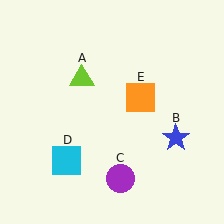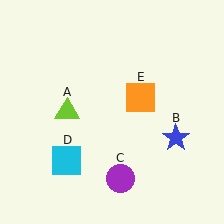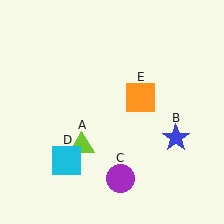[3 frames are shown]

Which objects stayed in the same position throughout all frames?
Blue star (object B) and purple circle (object C) and cyan square (object D) and orange square (object E) remained stationary.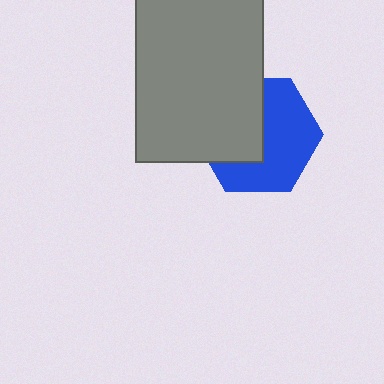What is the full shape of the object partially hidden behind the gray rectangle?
The partially hidden object is a blue hexagon.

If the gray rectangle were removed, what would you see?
You would see the complete blue hexagon.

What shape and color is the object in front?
The object in front is a gray rectangle.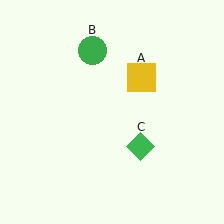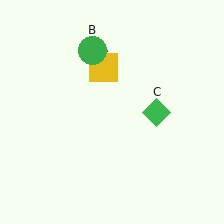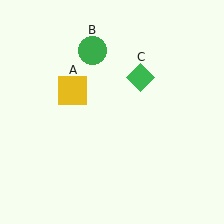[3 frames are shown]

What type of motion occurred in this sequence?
The yellow square (object A), green diamond (object C) rotated counterclockwise around the center of the scene.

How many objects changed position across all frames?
2 objects changed position: yellow square (object A), green diamond (object C).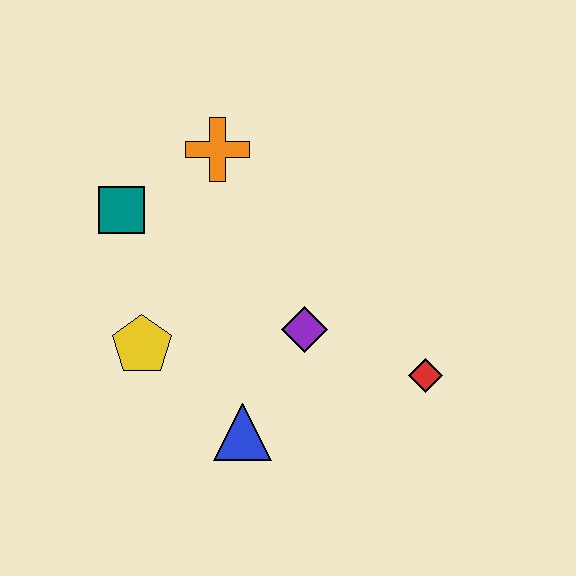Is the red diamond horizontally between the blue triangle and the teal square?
No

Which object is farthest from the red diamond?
The teal square is farthest from the red diamond.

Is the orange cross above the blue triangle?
Yes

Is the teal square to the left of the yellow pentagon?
Yes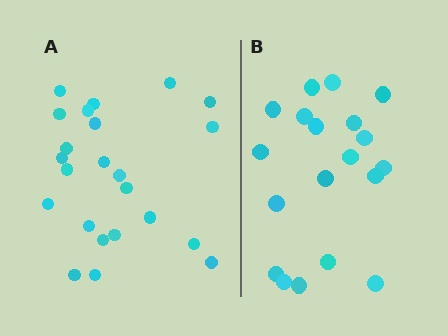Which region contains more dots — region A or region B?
Region A (the left region) has more dots.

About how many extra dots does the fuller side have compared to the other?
Region A has about 4 more dots than region B.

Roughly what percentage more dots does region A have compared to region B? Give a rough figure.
About 20% more.